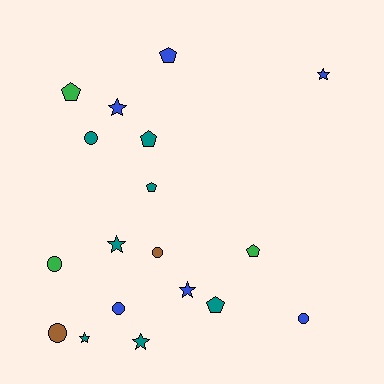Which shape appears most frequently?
Circle, with 6 objects.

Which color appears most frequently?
Teal, with 7 objects.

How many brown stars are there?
There are no brown stars.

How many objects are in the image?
There are 18 objects.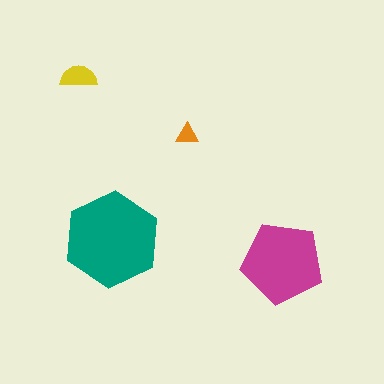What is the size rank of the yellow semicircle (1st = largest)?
3rd.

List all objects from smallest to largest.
The orange triangle, the yellow semicircle, the magenta pentagon, the teal hexagon.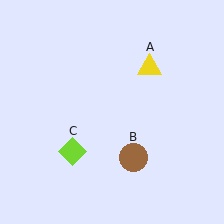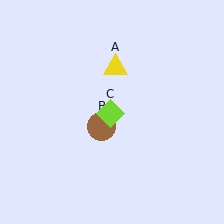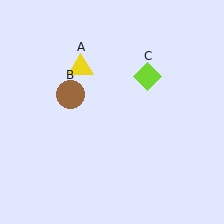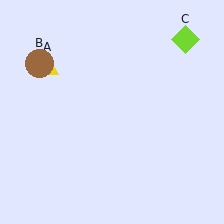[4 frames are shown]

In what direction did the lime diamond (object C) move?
The lime diamond (object C) moved up and to the right.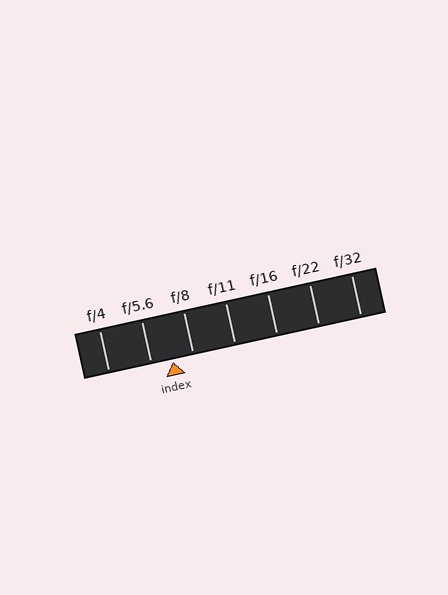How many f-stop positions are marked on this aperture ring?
There are 7 f-stop positions marked.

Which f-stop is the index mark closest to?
The index mark is closest to f/8.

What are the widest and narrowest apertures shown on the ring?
The widest aperture shown is f/4 and the narrowest is f/32.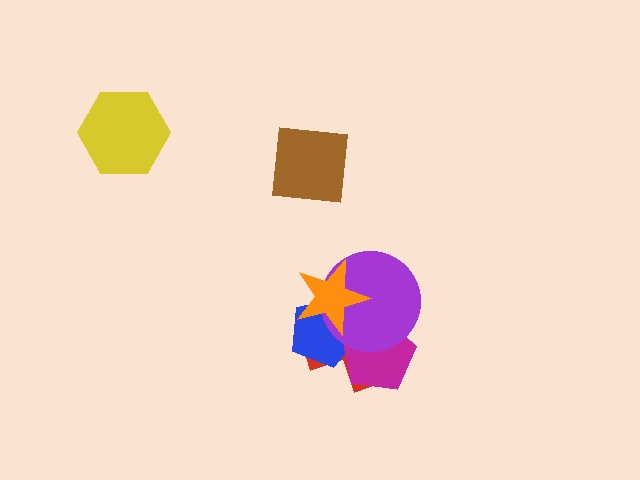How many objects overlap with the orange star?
3 objects overlap with the orange star.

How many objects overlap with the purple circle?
4 objects overlap with the purple circle.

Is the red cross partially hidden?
Yes, it is partially covered by another shape.